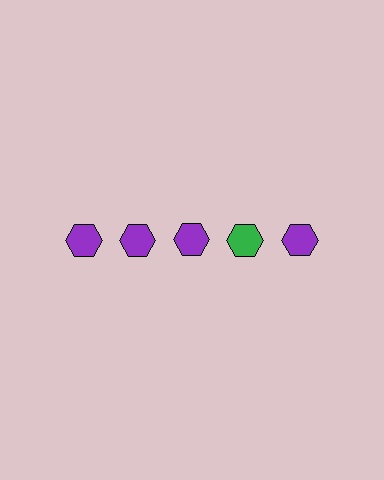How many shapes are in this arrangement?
There are 5 shapes arranged in a grid pattern.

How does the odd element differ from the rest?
It has a different color: green instead of purple.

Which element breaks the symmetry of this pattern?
The green hexagon in the top row, second from right column breaks the symmetry. All other shapes are purple hexagons.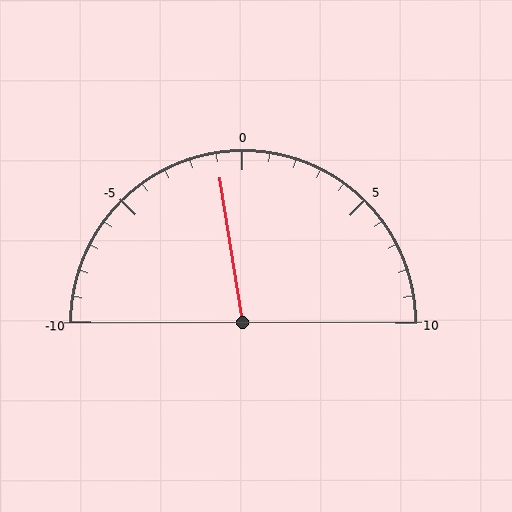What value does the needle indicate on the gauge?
The needle indicates approximately -1.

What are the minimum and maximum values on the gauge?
The gauge ranges from -10 to 10.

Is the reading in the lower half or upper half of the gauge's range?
The reading is in the lower half of the range (-10 to 10).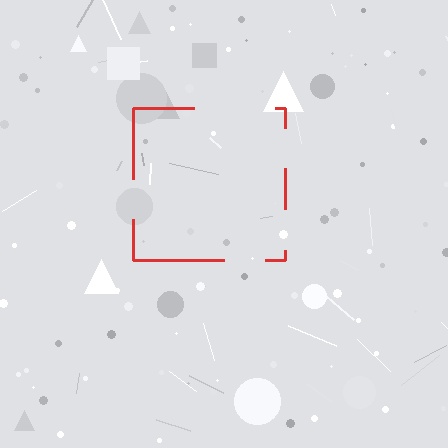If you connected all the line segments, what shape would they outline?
They would outline a square.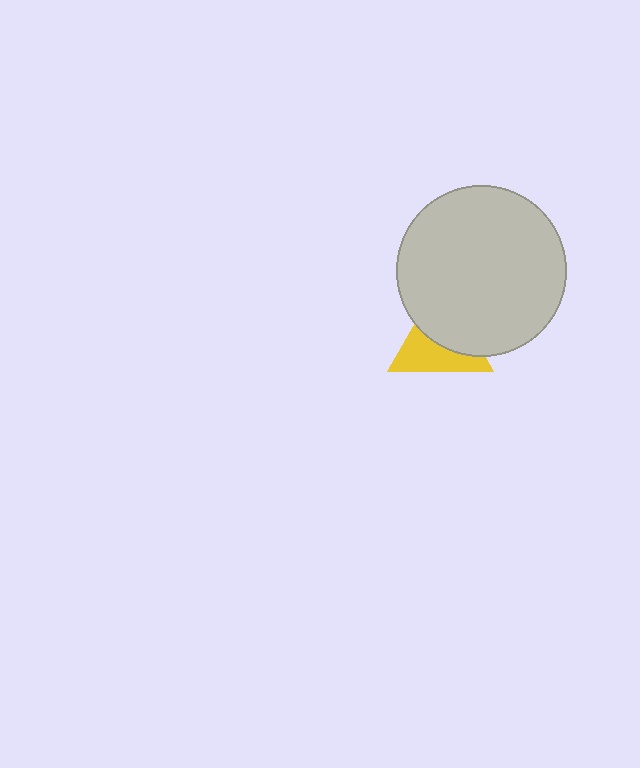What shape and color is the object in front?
The object in front is a light gray circle.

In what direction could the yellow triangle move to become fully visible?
The yellow triangle could move down. That would shift it out from behind the light gray circle entirely.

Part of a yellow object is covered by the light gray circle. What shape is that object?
It is a triangle.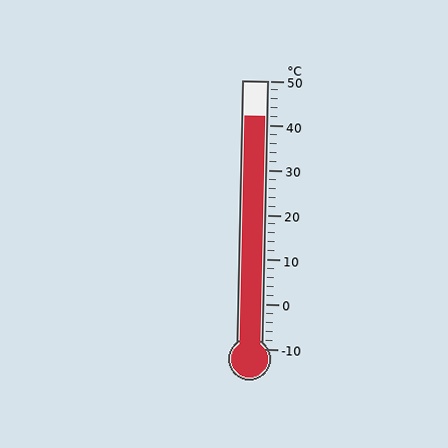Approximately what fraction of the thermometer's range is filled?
The thermometer is filled to approximately 85% of its range.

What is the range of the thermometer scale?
The thermometer scale ranges from -10°C to 50°C.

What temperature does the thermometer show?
The thermometer shows approximately 42°C.